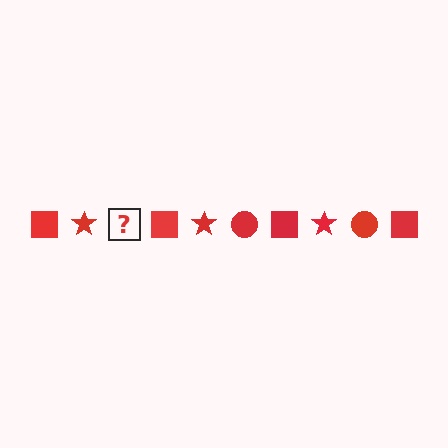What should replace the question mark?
The question mark should be replaced with a red circle.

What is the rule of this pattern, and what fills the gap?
The rule is that the pattern cycles through square, star, circle shapes in red. The gap should be filled with a red circle.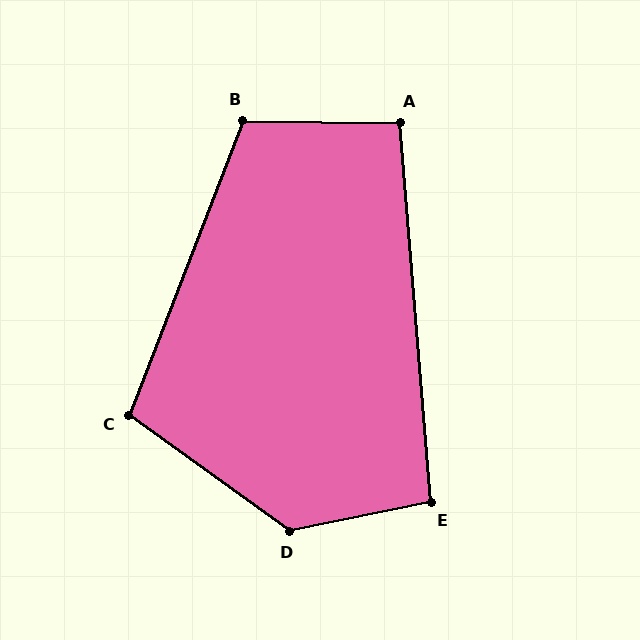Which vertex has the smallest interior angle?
A, at approximately 95 degrees.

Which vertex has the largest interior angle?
D, at approximately 133 degrees.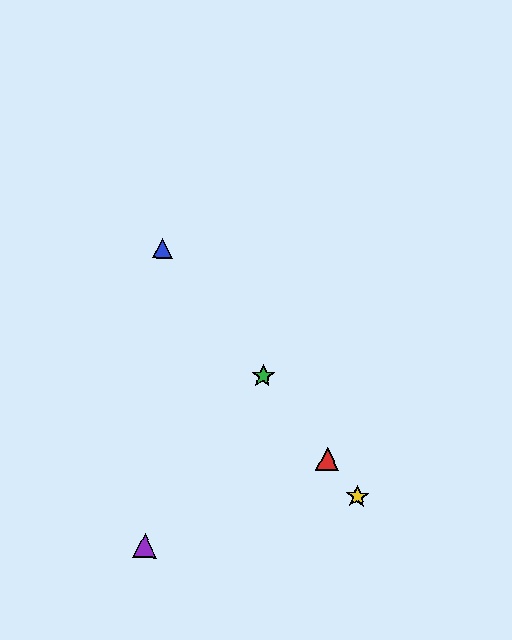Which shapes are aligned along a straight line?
The red triangle, the blue triangle, the green star, the yellow star are aligned along a straight line.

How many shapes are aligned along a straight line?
4 shapes (the red triangle, the blue triangle, the green star, the yellow star) are aligned along a straight line.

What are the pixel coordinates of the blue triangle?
The blue triangle is at (162, 248).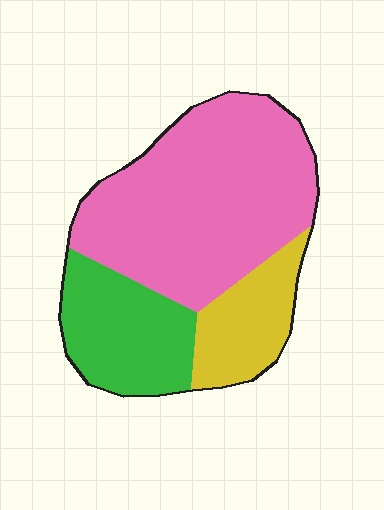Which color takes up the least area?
Yellow, at roughly 15%.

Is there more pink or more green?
Pink.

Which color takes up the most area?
Pink, at roughly 60%.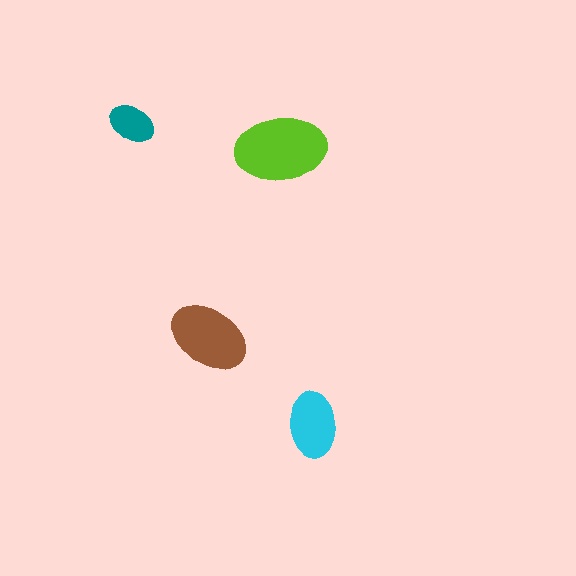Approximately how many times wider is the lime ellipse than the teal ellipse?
About 2 times wider.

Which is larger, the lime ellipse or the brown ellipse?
The lime one.